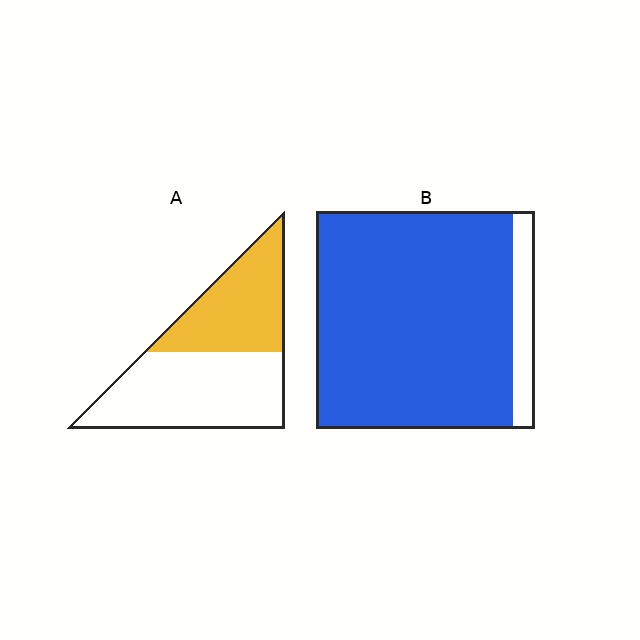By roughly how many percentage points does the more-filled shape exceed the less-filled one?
By roughly 50 percentage points (B over A).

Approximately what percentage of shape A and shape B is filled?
A is approximately 40% and B is approximately 90%.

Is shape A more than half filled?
No.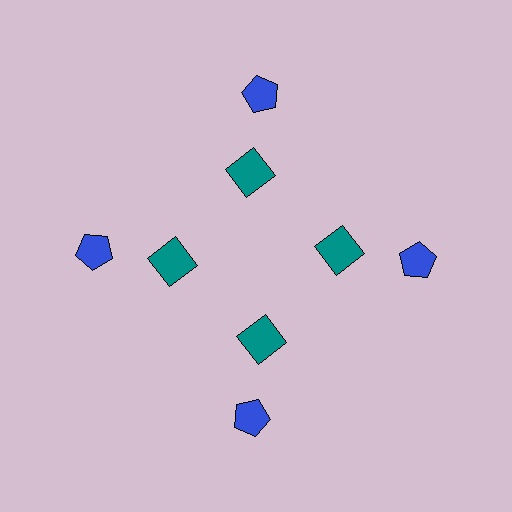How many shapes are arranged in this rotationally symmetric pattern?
There are 8 shapes, arranged in 4 groups of 2.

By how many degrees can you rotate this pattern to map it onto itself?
The pattern maps onto itself every 90 degrees of rotation.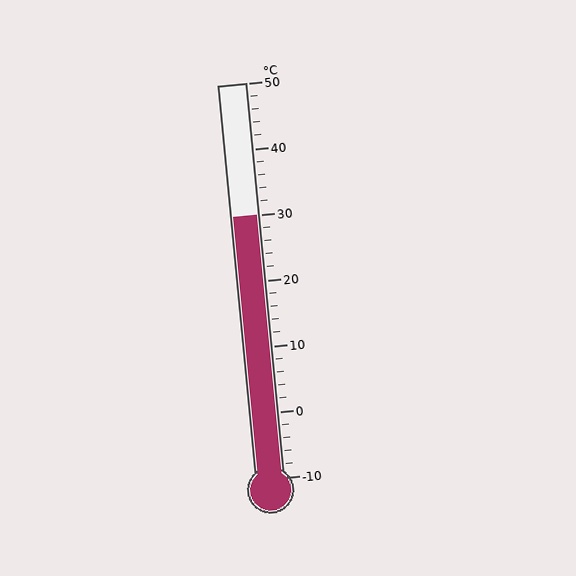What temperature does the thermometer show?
The thermometer shows approximately 30°C.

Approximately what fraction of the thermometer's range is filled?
The thermometer is filled to approximately 65% of its range.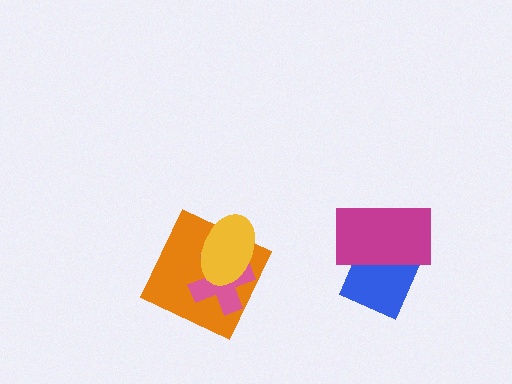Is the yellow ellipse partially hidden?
No, no other shape covers it.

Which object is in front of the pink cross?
The yellow ellipse is in front of the pink cross.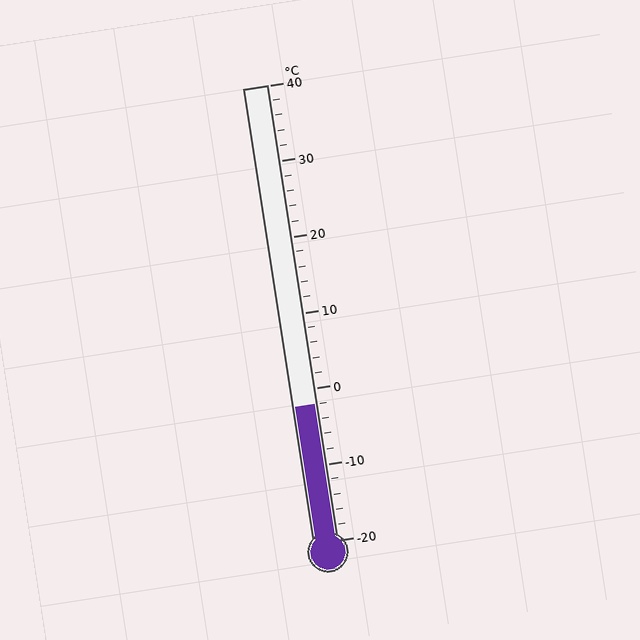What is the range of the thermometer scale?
The thermometer scale ranges from -20°C to 40°C.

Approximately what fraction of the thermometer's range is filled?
The thermometer is filled to approximately 30% of its range.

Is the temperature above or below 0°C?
The temperature is below 0°C.